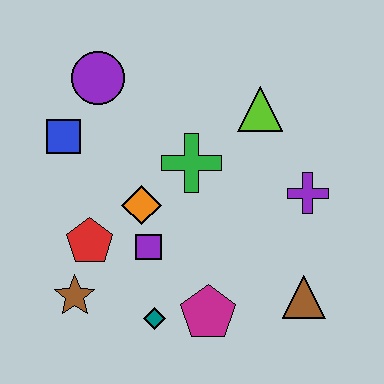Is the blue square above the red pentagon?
Yes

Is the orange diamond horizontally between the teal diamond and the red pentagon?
Yes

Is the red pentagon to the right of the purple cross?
No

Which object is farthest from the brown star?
The lime triangle is farthest from the brown star.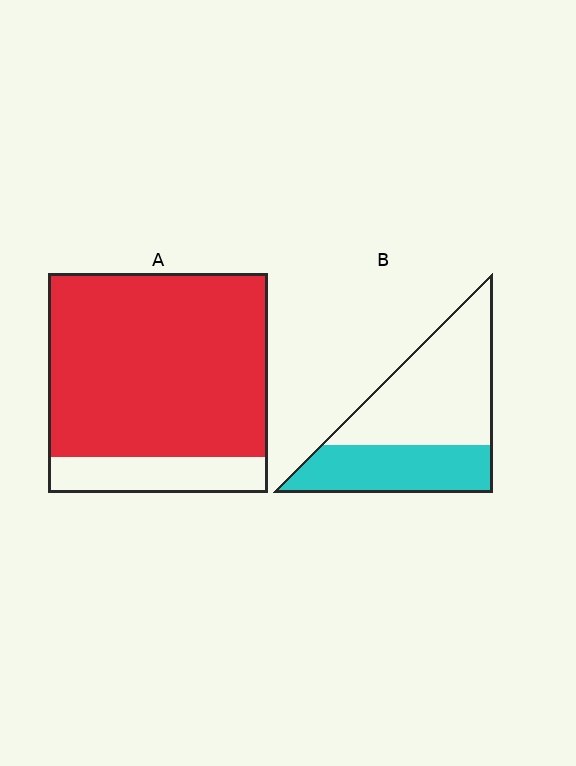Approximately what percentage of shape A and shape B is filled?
A is approximately 85% and B is approximately 40%.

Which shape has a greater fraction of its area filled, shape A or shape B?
Shape A.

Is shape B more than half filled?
No.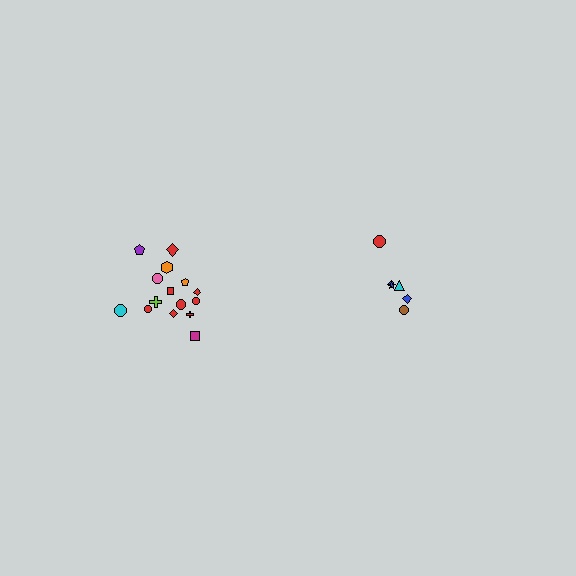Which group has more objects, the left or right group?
The left group.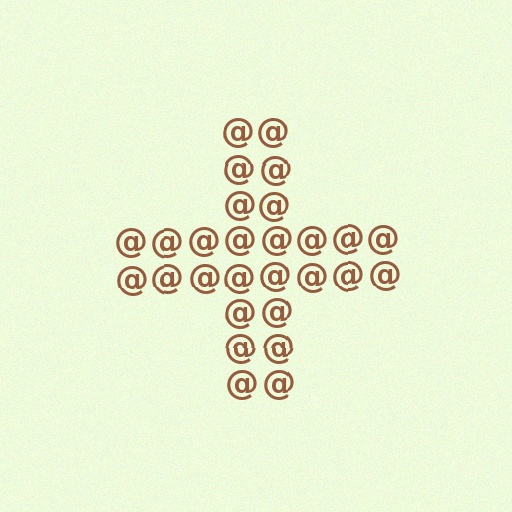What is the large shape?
The large shape is a cross.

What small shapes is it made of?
It is made of small at signs.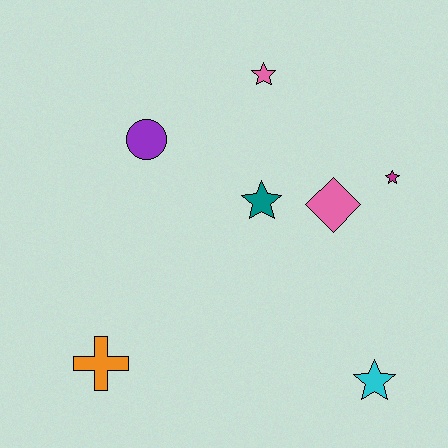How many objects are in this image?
There are 7 objects.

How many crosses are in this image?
There is 1 cross.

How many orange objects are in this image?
There is 1 orange object.